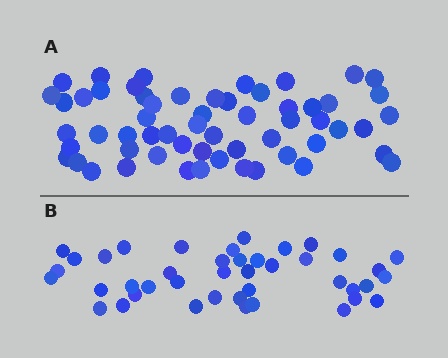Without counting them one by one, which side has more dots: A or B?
Region A (the top region) has more dots.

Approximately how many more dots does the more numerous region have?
Region A has approximately 15 more dots than region B.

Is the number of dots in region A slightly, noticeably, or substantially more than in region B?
Region A has noticeably more, but not dramatically so. The ratio is roughly 1.4 to 1.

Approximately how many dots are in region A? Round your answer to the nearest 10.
About 60 dots. (The exact count is 58, which rounds to 60.)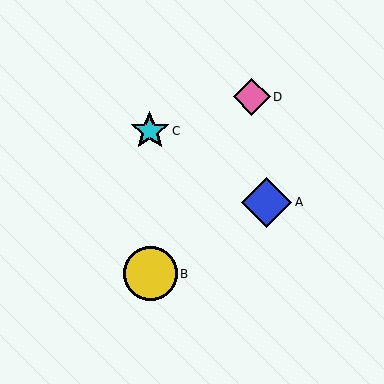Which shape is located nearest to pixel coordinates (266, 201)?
The blue diamond (labeled A) at (267, 202) is nearest to that location.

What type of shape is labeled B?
Shape B is a yellow circle.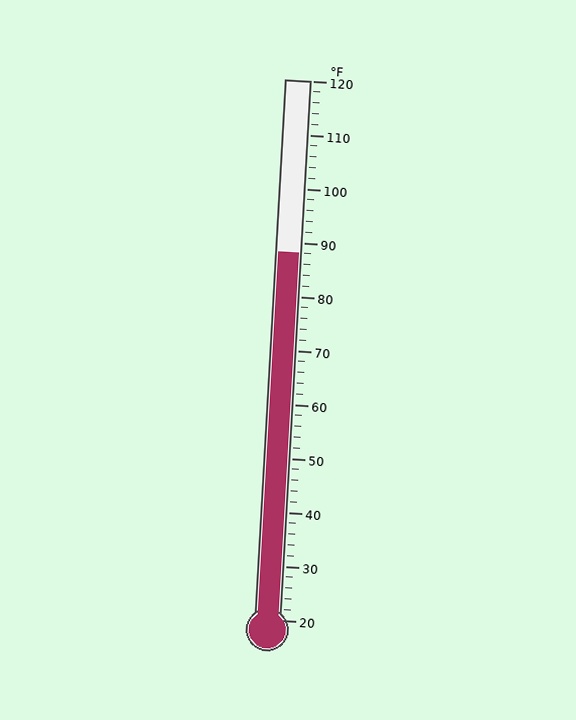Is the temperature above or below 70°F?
The temperature is above 70°F.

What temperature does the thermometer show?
The thermometer shows approximately 88°F.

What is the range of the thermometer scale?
The thermometer scale ranges from 20°F to 120°F.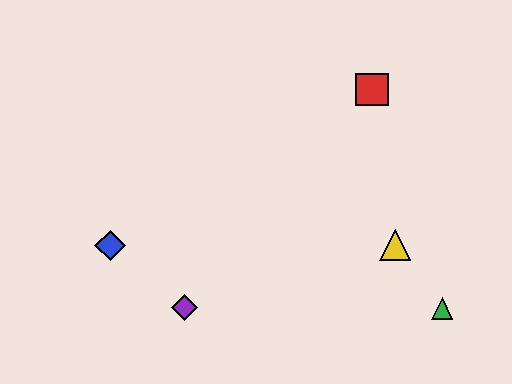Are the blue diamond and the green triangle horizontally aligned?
No, the blue diamond is at y≈245 and the green triangle is at y≈309.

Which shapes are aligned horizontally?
The blue diamond, the yellow triangle are aligned horizontally.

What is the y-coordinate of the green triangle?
The green triangle is at y≈309.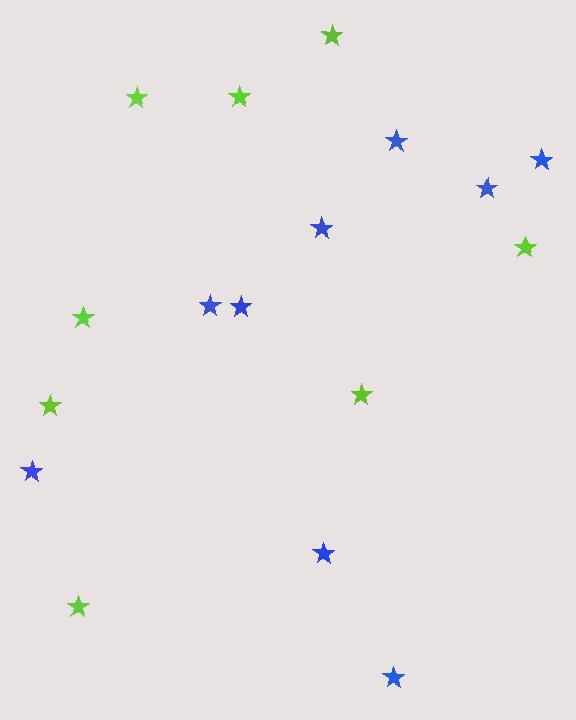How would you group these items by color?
There are 2 groups: one group of blue stars (9) and one group of lime stars (8).